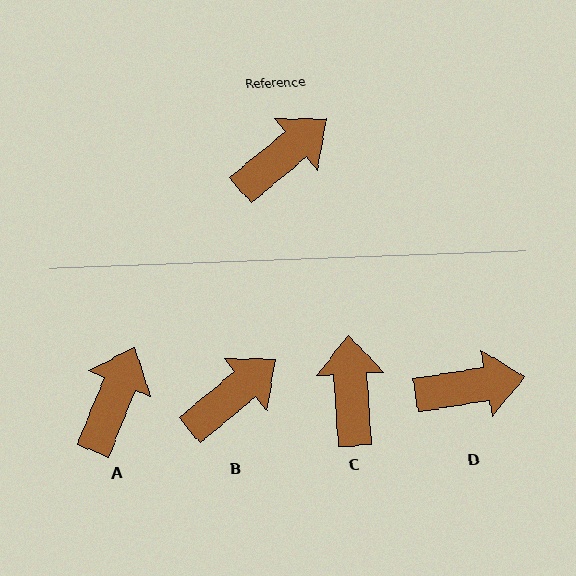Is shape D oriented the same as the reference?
No, it is off by about 30 degrees.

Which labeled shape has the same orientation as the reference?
B.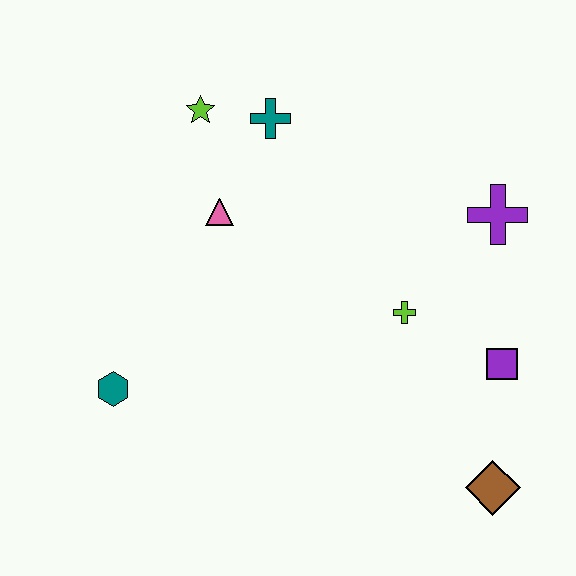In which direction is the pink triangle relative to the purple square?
The pink triangle is to the left of the purple square.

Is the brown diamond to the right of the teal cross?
Yes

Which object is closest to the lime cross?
The purple square is closest to the lime cross.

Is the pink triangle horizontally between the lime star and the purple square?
Yes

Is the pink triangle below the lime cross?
No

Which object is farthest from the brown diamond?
The lime star is farthest from the brown diamond.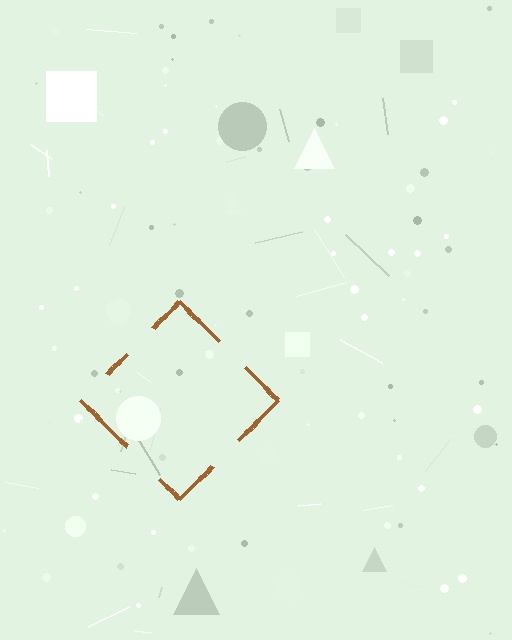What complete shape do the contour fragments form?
The contour fragments form a diamond.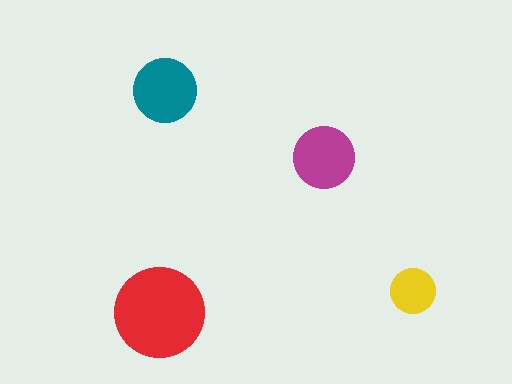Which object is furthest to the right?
The yellow circle is rightmost.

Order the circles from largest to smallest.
the red one, the teal one, the magenta one, the yellow one.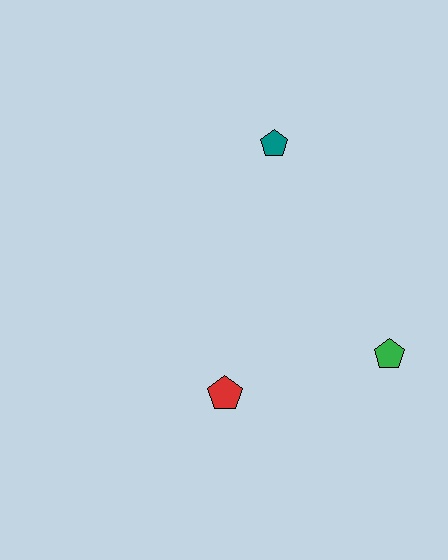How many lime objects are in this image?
There are no lime objects.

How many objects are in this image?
There are 3 objects.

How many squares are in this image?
There are no squares.